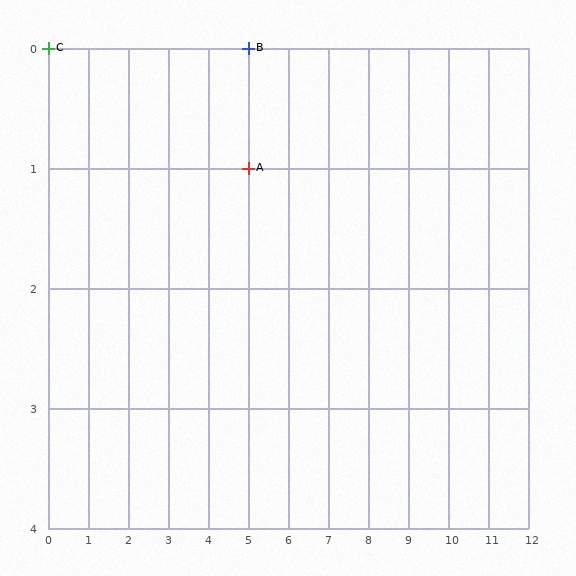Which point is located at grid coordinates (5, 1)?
Point A is at (5, 1).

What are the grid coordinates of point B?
Point B is at grid coordinates (5, 0).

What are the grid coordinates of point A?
Point A is at grid coordinates (5, 1).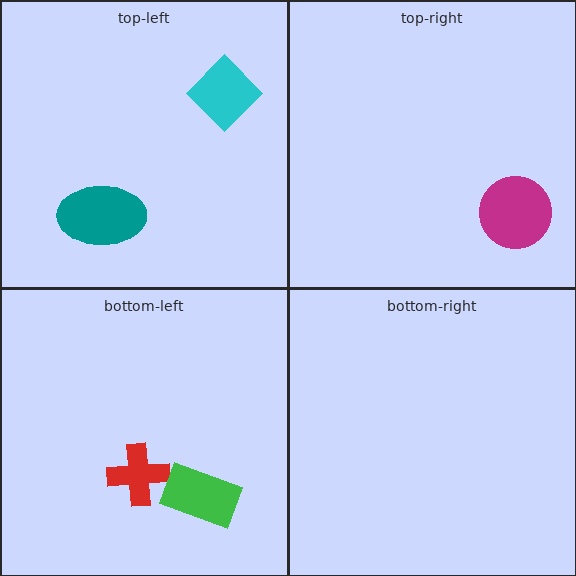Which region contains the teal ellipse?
The top-left region.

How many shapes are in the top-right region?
1.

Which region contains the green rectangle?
The bottom-left region.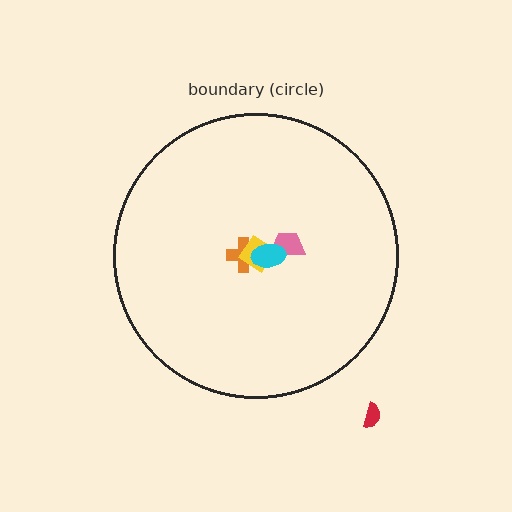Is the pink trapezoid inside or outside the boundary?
Inside.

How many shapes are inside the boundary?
4 inside, 1 outside.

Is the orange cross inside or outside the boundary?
Inside.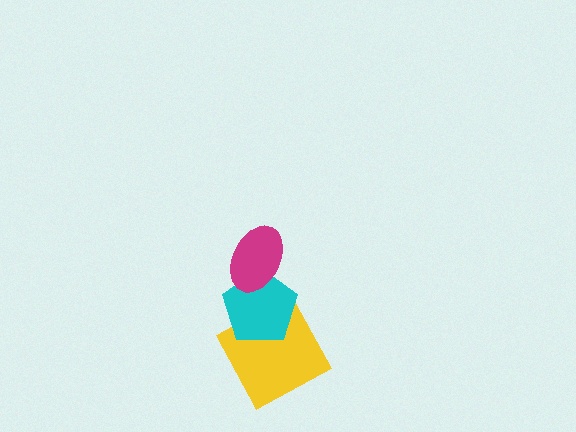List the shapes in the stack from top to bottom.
From top to bottom: the magenta ellipse, the cyan pentagon, the yellow square.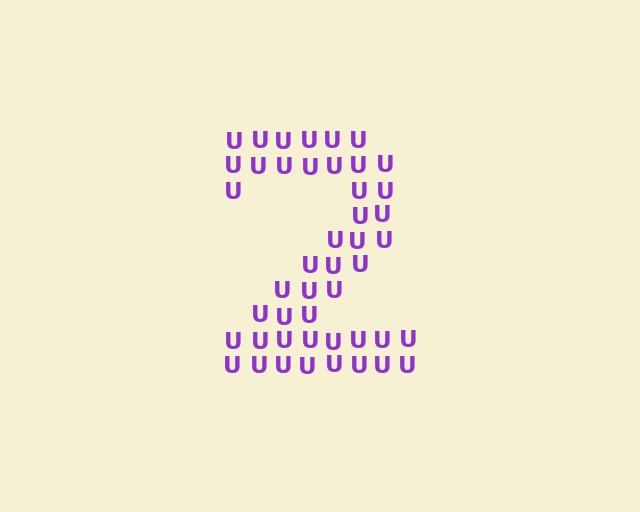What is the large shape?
The large shape is the digit 2.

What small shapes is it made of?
It is made of small letter U's.